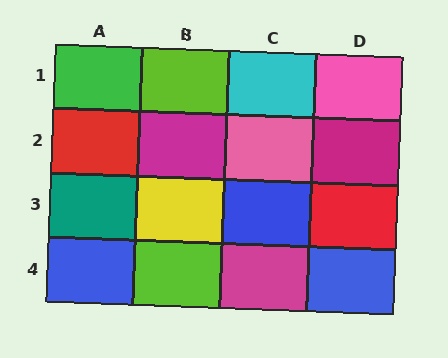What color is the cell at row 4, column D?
Blue.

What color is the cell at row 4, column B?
Lime.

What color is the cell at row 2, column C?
Pink.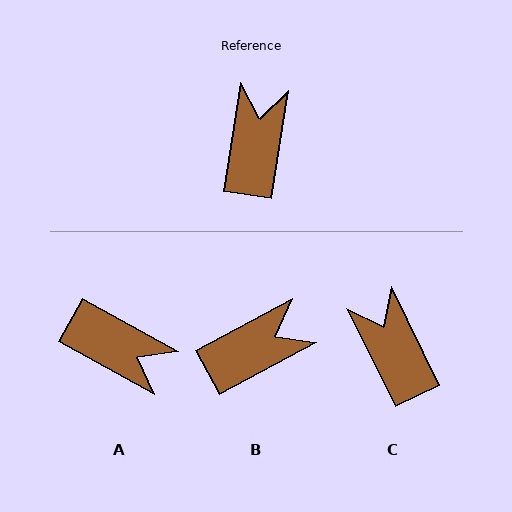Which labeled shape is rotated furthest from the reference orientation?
A, about 110 degrees away.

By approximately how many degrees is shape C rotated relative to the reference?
Approximately 35 degrees counter-clockwise.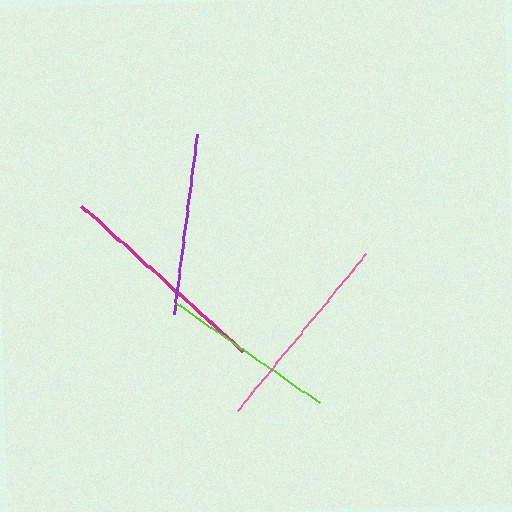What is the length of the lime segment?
The lime segment is approximately 175 pixels long.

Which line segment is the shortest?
The lime line is the shortest at approximately 175 pixels.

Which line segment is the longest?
The magenta line is the longest at approximately 218 pixels.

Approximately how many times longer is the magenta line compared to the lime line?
The magenta line is approximately 1.2 times the length of the lime line.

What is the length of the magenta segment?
The magenta segment is approximately 218 pixels long.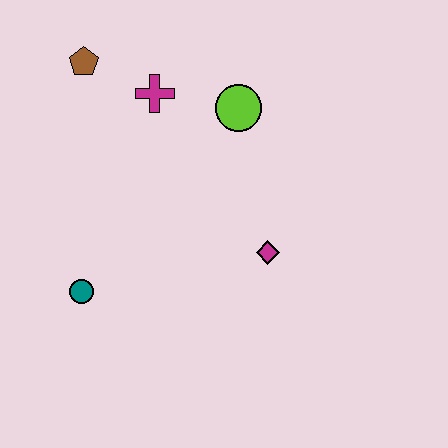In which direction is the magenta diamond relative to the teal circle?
The magenta diamond is to the right of the teal circle.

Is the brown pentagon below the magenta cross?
No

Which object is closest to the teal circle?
The magenta diamond is closest to the teal circle.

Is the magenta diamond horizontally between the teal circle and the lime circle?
No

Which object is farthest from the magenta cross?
The teal circle is farthest from the magenta cross.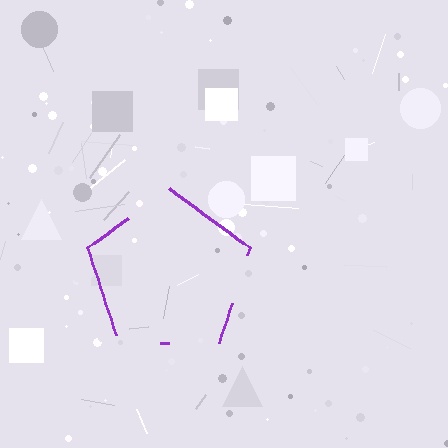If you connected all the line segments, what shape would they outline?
They would outline a pentagon.